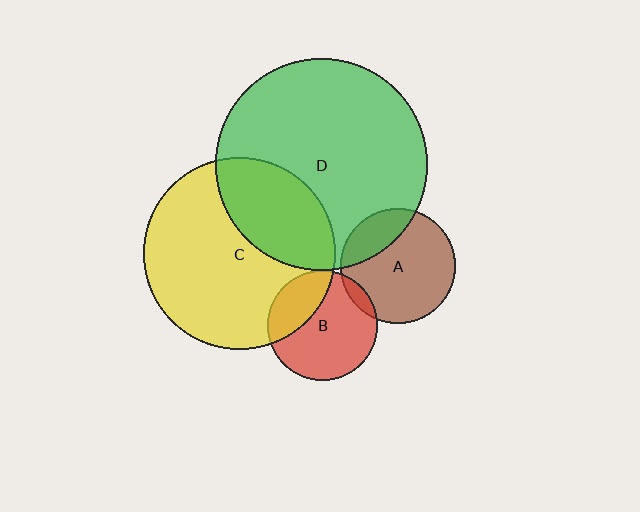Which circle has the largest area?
Circle D (green).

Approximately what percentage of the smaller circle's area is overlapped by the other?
Approximately 5%.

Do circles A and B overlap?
Yes.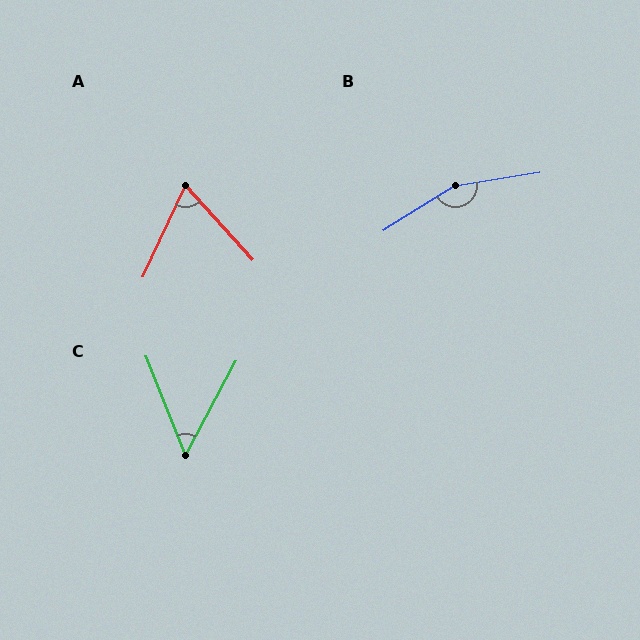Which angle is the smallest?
C, at approximately 50 degrees.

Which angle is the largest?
B, at approximately 157 degrees.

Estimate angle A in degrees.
Approximately 67 degrees.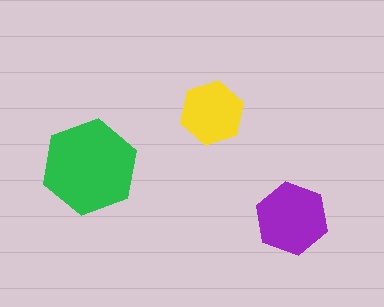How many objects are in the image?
There are 3 objects in the image.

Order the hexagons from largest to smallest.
the green one, the purple one, the yellow one.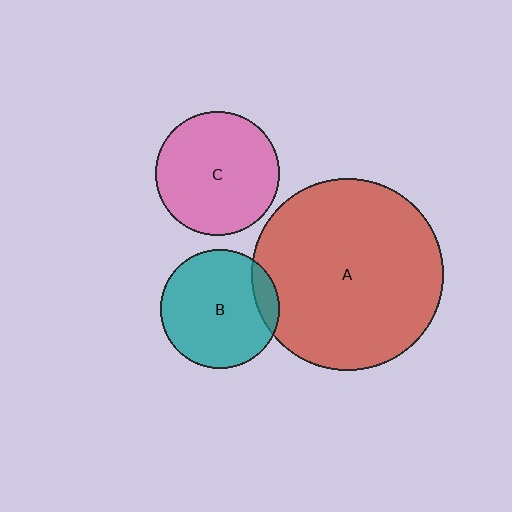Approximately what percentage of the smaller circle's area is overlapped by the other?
Approximately 10%.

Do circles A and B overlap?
Yes.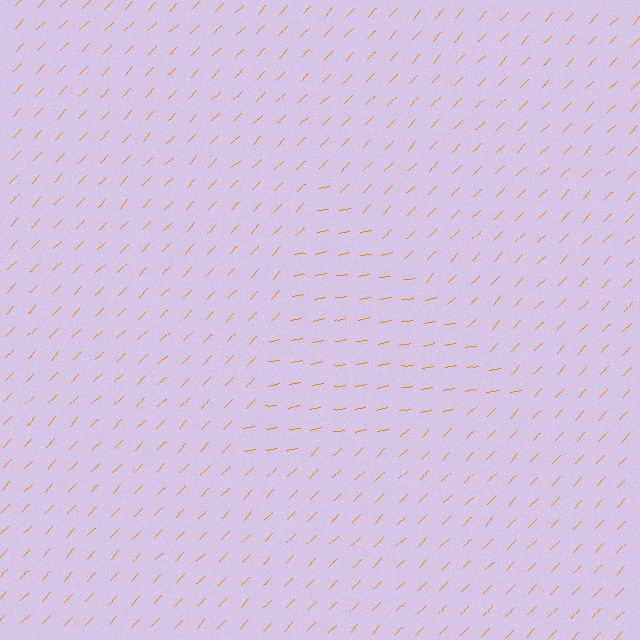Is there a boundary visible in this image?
Yes, there is a texture boundary formed by a change in line orientation.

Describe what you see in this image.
The image is filled with small orange line segments. A triangle region in the image has lines oriented differently from the surrounding lines, creating a visible texture boundary.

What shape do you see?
I see a triangle.